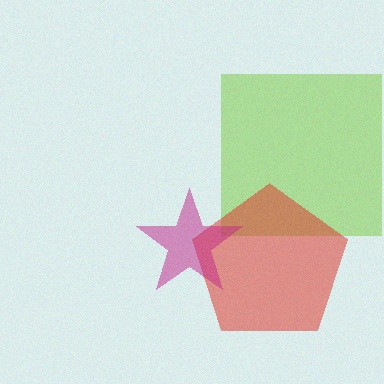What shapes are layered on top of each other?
The layered shapes are: a lime square, a red pentagon, a magenta star.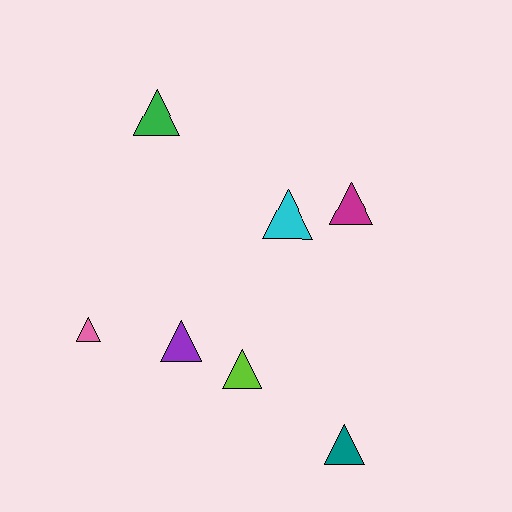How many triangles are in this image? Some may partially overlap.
There are 7 triangles.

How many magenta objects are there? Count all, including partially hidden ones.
There is 1 magenta object.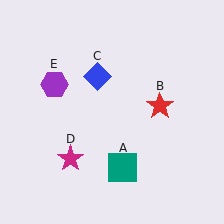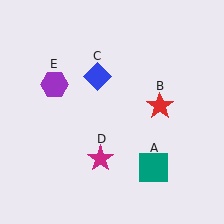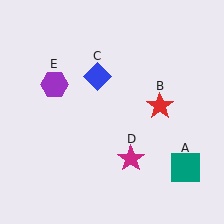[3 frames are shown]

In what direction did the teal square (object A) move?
The teal square (object A) moved right.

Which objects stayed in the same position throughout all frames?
Red star (object B) and blue diamond (object C) and purple hexagon (object E) remained stationary.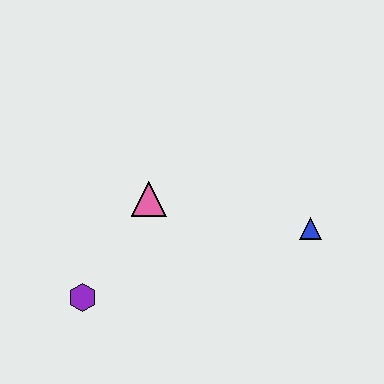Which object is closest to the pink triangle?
The purple hexagon is closest to the pink triangle.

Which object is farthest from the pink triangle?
The blue triangle is farthest from the pink triangle.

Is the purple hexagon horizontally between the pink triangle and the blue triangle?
No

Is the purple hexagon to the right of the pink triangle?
No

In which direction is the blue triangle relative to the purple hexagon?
The blue triangle is to the right of the purple hexagon.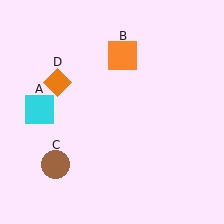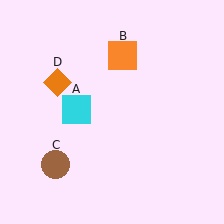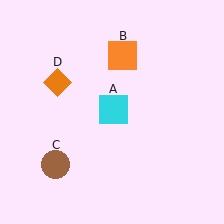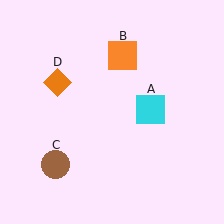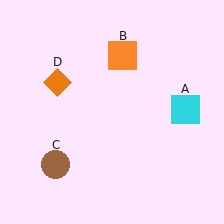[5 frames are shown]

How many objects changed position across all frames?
1 object changed position: cyan square (object A).